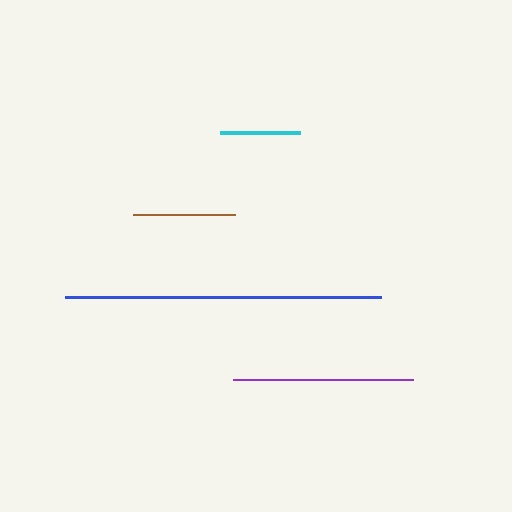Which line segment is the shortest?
The cyan line is the shortest at approximately 80 pixels.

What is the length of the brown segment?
The brown segment is approximately 101 pixels long.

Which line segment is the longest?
The blue line is the longest at approximately 316 pixels.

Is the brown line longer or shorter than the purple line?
The purple line is longer than the brown line.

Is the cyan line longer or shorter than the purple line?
The purple line is longer than the cyan line.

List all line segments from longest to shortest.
From longest to shortest: blue, purple, brown, cyan.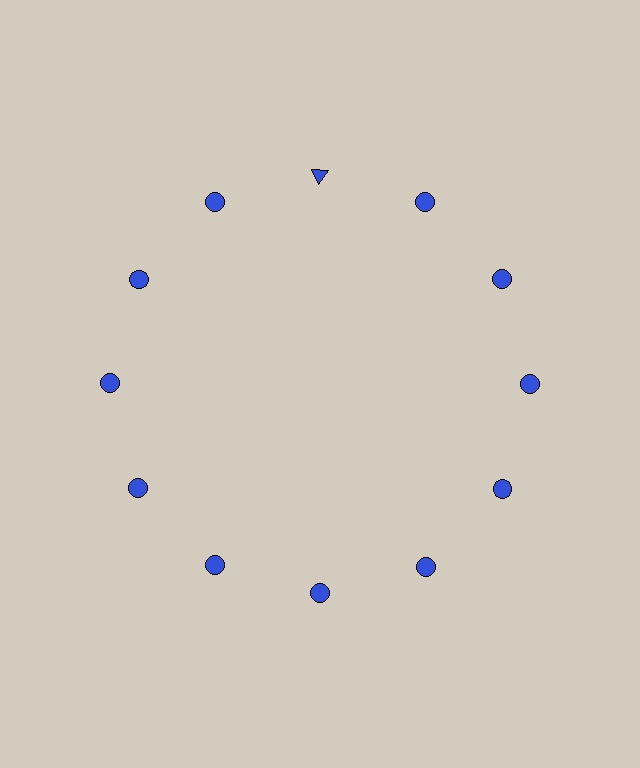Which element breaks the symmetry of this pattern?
The blue triangle at roughly the 12 o'clock position breaks the symmetry. All other shapes are blue circles.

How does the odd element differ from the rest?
It has a different shape: triangle instead of circle.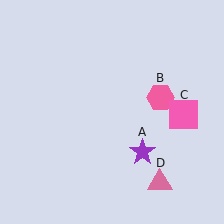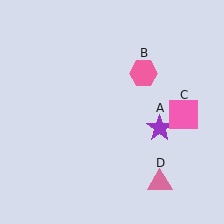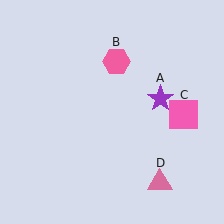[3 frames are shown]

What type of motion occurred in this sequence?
The purple star (object A), pink hexagon (object B) rotated counterclockwise around the center of the scene.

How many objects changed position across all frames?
2 objects changed position: purple star (object A), pink hexagon (object B).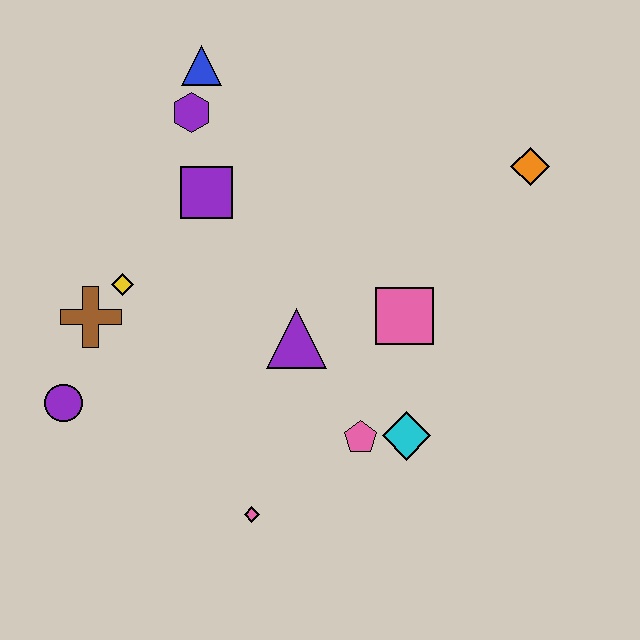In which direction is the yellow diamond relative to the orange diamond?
The yellow diamond is to the left of the orange diamond.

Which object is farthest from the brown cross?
The orange diamond is farthest from the brown cross.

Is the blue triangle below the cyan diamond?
No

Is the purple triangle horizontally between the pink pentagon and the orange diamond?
No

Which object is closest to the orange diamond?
The pink square is closest to the orange diamond.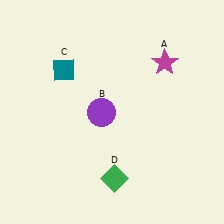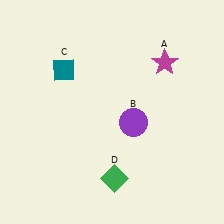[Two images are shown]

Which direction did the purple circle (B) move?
The purple circle (B) moved right.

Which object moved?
The purple circle (B) moved right.